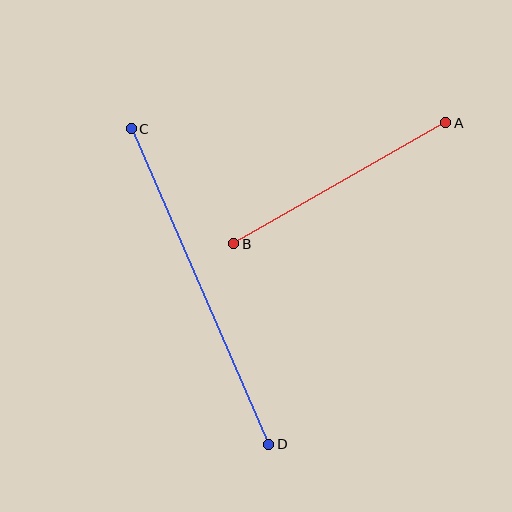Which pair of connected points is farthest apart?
Points C and D are farthest apart.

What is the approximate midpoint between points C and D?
The midpoint is at approximately (200, 286) pixels.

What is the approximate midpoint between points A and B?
The midpoint is at approximately (340, 183) pixels.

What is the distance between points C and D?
The distance is approximately 345 pixels.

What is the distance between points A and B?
The distance is approximately 244 pixels.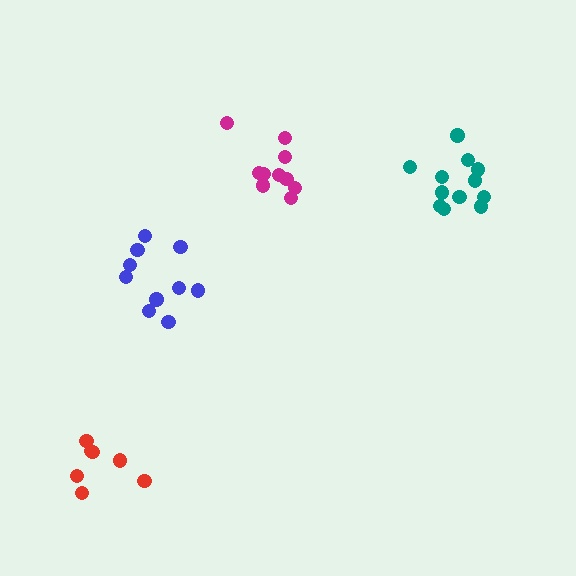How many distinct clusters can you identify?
There are 4 distinct clusters.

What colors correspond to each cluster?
The clusters are colored: magenta, teal, blue, red.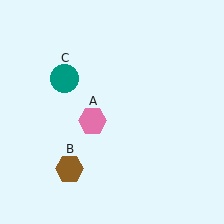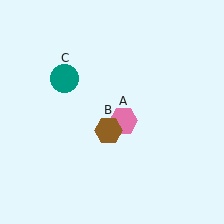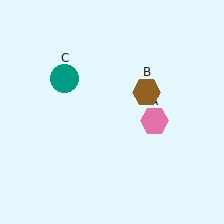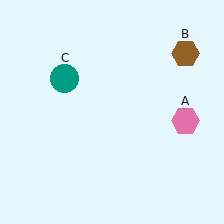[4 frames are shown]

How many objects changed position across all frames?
2 objects changed position: pink hexagon (object A), brown hexagon (object B).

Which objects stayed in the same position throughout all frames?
Teal circle (object C) remained stationary.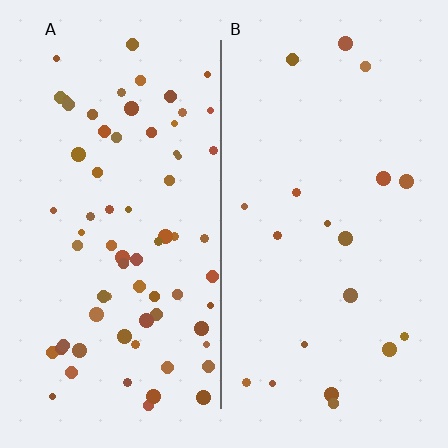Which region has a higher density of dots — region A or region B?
A (the left).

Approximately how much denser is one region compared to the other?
Approximately 3.6× — region A over region B.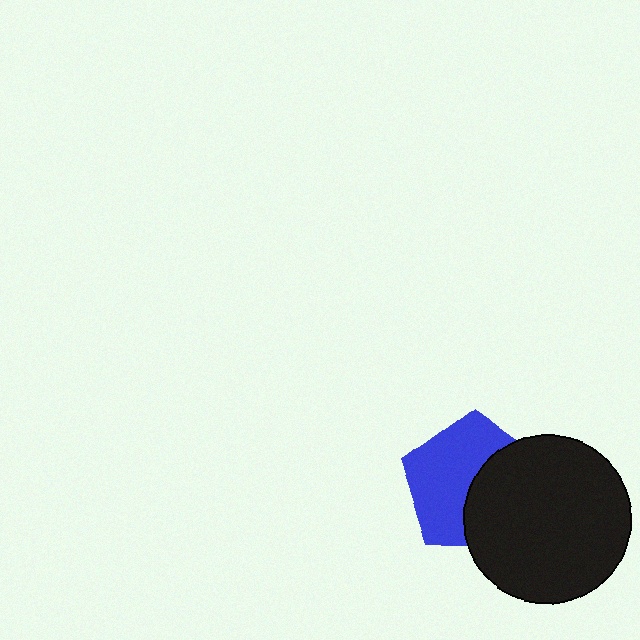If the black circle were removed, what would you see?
You would see the complete blue pentagon.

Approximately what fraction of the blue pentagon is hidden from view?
Roughly 44% of the blue pentagon is hidden behind the black circle.